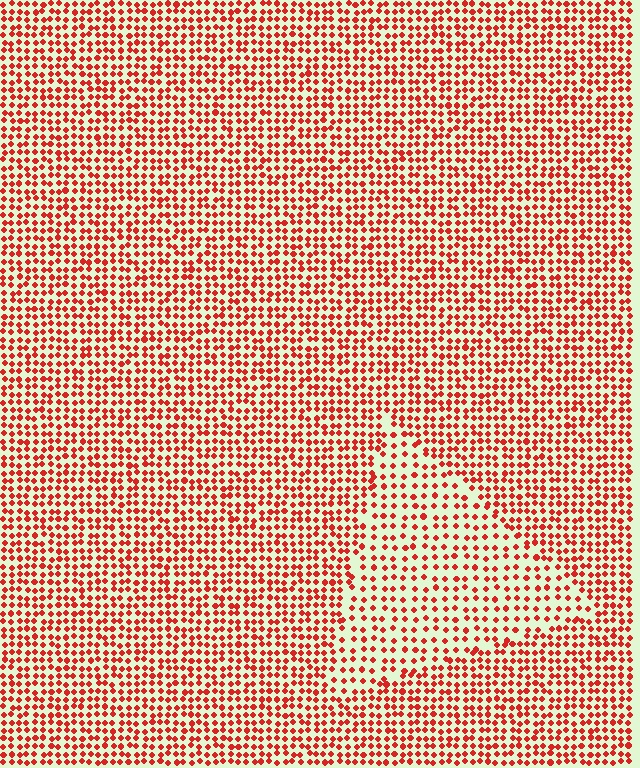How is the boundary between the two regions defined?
The boundary is defined by a change in element density (approximately 1.7x ratio). All elements are the same color, size, and shape.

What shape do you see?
I see a triangle.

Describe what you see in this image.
The image contains small red elements arranged at two different densities. A triangle-shaped region is visible where the elements are less densely packed than the surrounding area.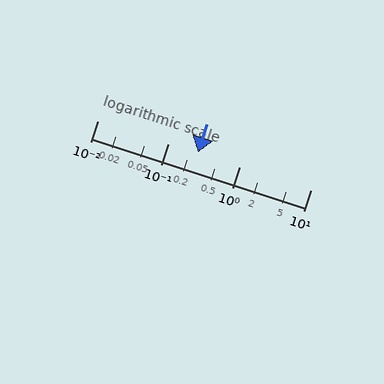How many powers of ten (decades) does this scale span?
The scale spans 3 decades, from 0.01 to 10.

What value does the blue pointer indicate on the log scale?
The pointer indicates approximately 0.26.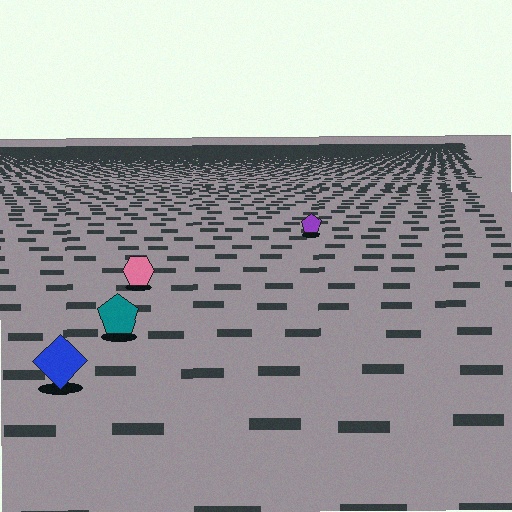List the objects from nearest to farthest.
From nearest to farthest: the blue diamond, the teal pentagon, the pink hexagon, the purple pentagon.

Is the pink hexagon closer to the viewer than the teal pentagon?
No. The teal pentagon is closer — you can tell from the texture gradient: the ground texture is coarser near it.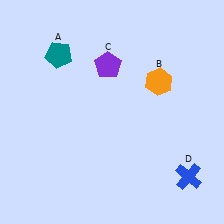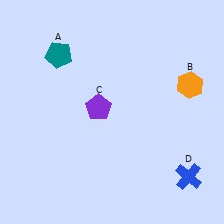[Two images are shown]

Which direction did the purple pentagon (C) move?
The purple pentagon (C) moved down.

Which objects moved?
The objects that moved are: the orange hexagon (B), the purple pentagon (C).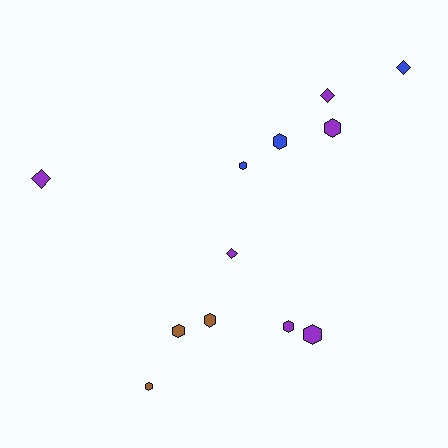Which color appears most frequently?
Purple, with 6 objects.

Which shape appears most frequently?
Hexagon, with 8 objects.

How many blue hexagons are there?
There are 2 blue hexagons.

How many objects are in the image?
There are 12 objects.